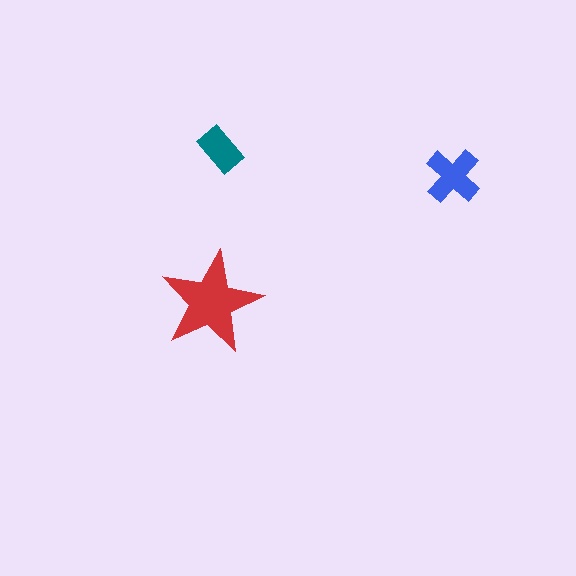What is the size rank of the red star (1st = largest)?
1st.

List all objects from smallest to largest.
The teal rectangle, the blue cross, the red star.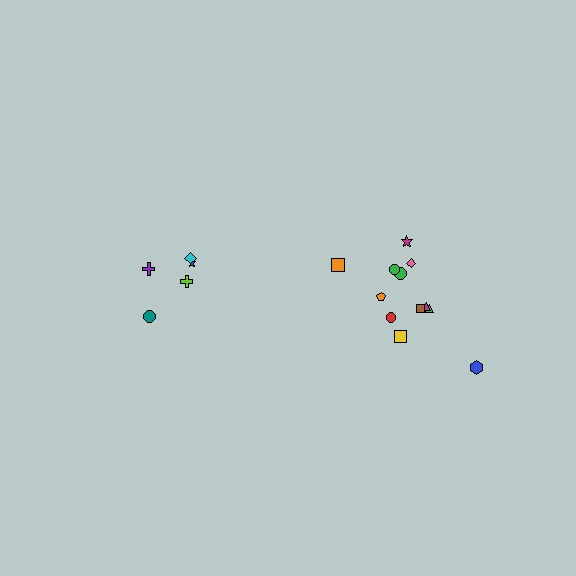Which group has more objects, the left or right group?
The right group.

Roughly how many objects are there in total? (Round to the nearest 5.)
Roughly 15 objects in total.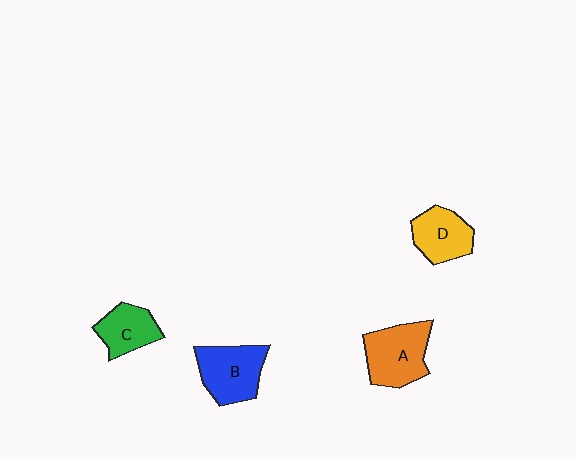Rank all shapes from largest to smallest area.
From largest to smallest: A (orange), B (blue), D (yellow), C (green).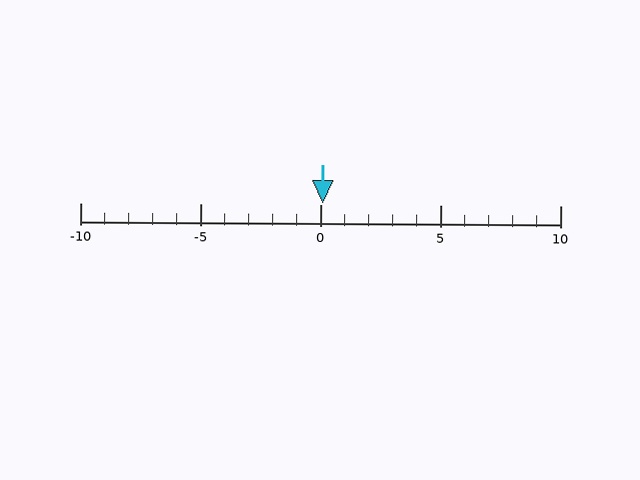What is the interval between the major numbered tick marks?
The major tick marks are spaced 5 units apart.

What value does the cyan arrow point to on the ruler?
The cyan arrow points to approximately 0.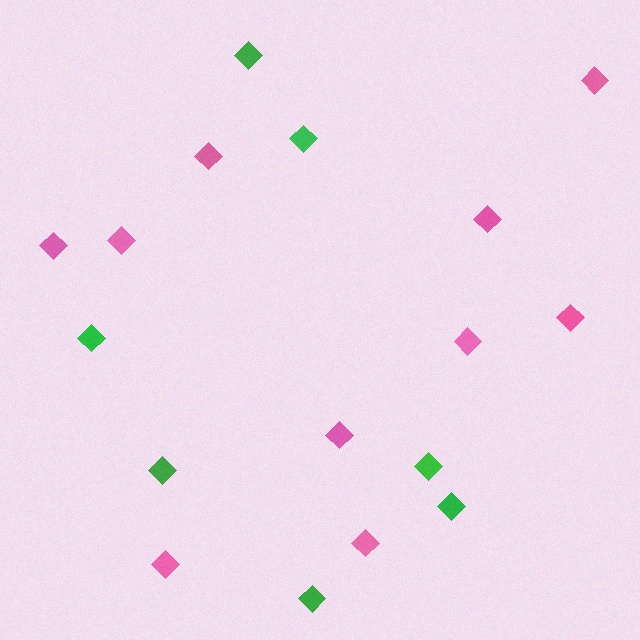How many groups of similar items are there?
There are 2 groups: one group of pink diamonds (10) and one group of green diamonds (7).